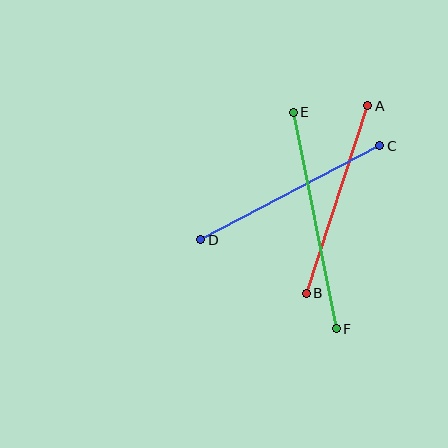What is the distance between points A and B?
The distance is approximately 197 pixels.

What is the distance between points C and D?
The distance is approximately 202 pixels.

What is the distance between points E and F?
The distance is approximately 221 pixels.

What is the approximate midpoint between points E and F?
The midpoint is at approximately (315, 221) pixels.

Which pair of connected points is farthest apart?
Points E and F are farthest apart.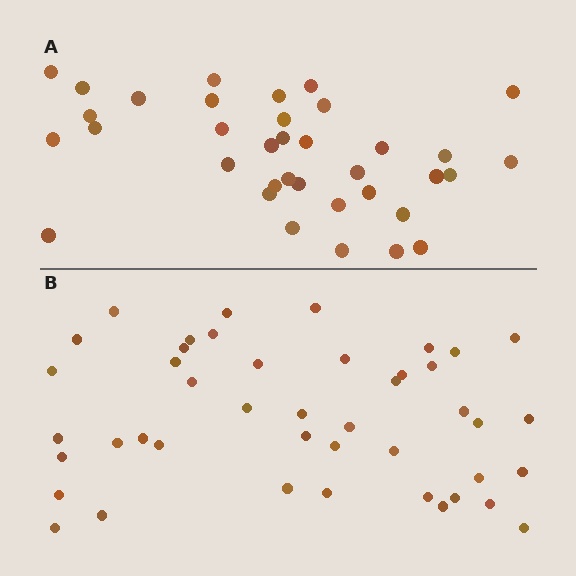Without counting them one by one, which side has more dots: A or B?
Region B (the bottom region) has more dots.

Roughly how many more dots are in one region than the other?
Region B has roughly 8 or so more dots than region A.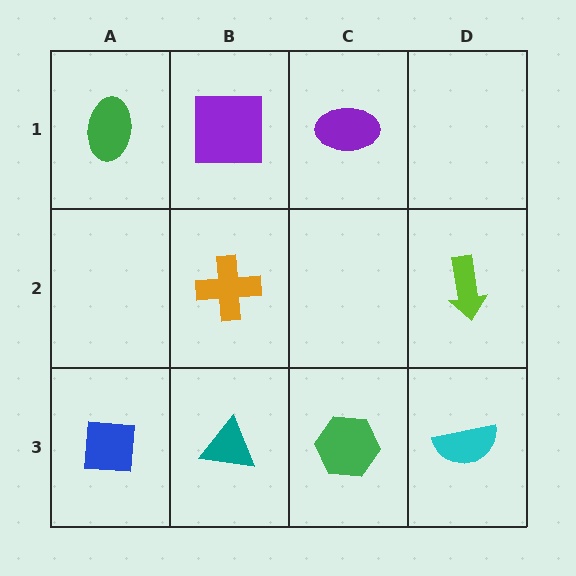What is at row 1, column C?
A purple ellipse.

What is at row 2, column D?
A lime arrow.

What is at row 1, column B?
A purple square.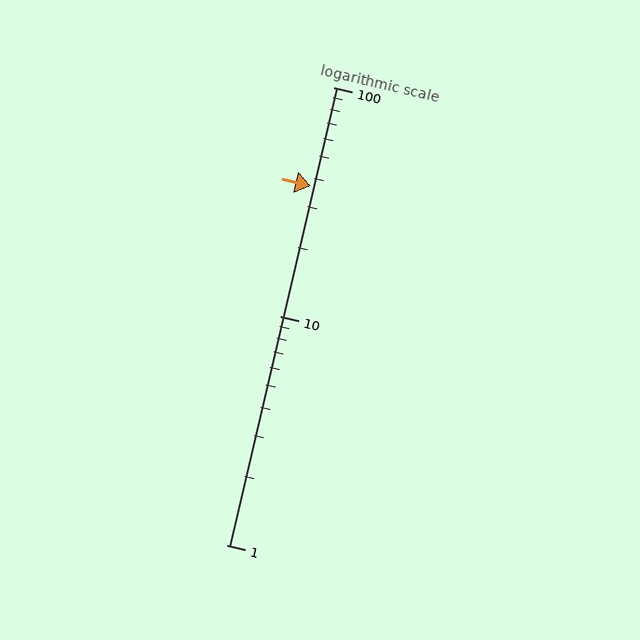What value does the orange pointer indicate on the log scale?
The pointer indicates approximately 37.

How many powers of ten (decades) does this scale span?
The scale spans 2 decades, from 1 to 100.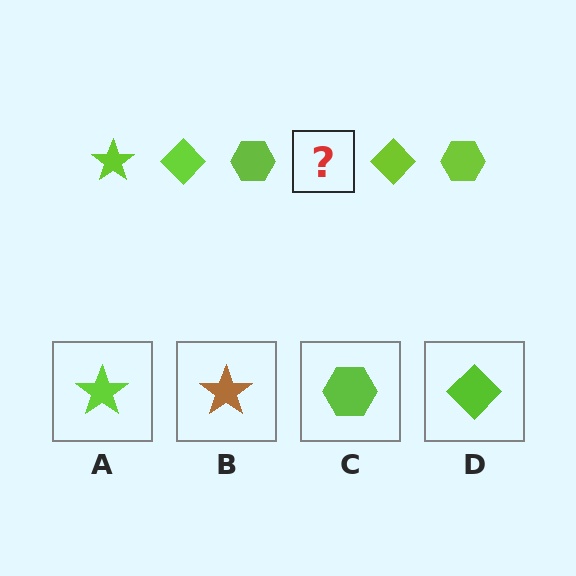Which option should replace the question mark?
Option A.